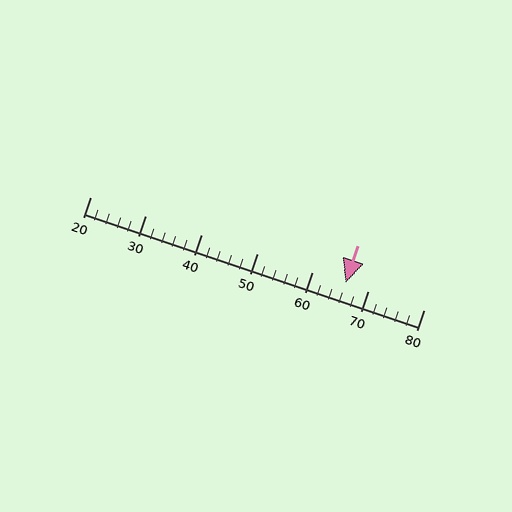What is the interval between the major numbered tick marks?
The major tick marks are spaced 10 units apart.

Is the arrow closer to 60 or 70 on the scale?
The arrow is closer to 70.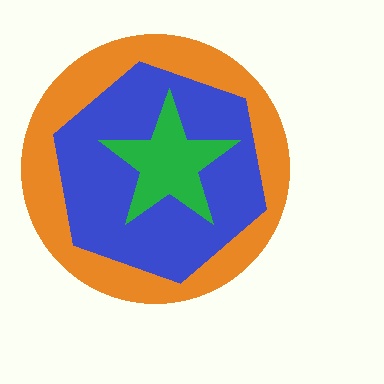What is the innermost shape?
The green star.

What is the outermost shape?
The orange circle.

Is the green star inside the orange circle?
Yes.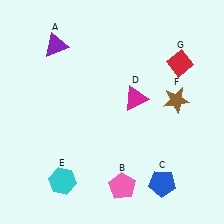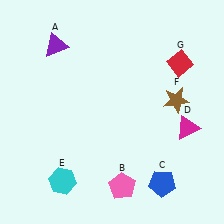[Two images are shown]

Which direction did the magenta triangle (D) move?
The magenta triangle (D) moved right.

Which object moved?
The magenta triangle (D) moved right.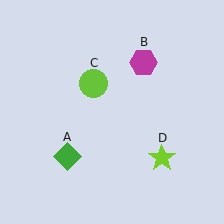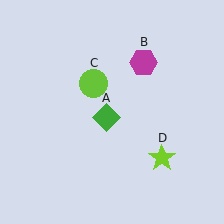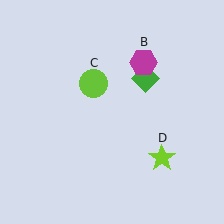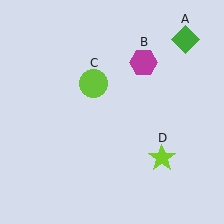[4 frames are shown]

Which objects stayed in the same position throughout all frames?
Magenta hexagon (object B) and lime circle (object C) and lime star (object D) remained stationary.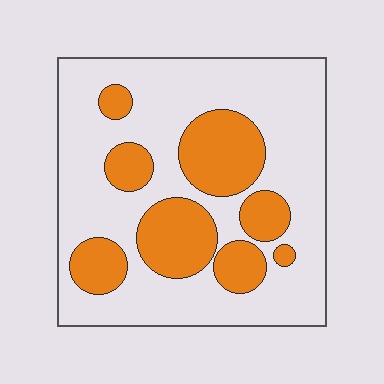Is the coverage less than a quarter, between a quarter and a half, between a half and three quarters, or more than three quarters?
Between a quarter and a half.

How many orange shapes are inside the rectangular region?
8.